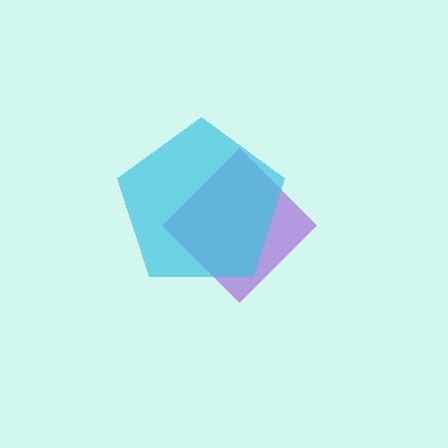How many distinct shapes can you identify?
There are 2 distinct shapes: a purple diamond, a cyan pentagon.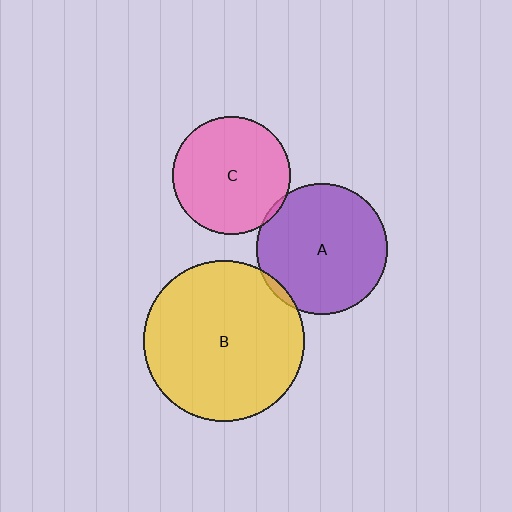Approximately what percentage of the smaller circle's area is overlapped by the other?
Approximately 5%.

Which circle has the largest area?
Circle B (yellow).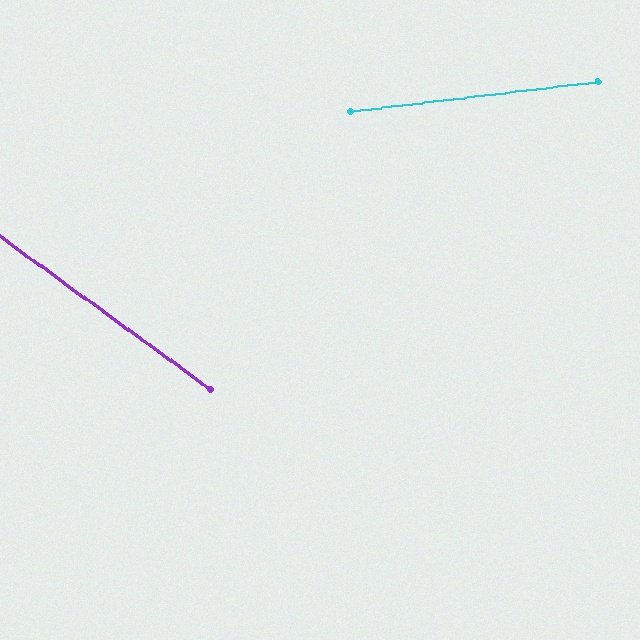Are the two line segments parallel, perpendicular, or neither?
Neither parallel nor perpendicular — they differ by about 43°.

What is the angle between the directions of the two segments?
Approximately 43 degrees.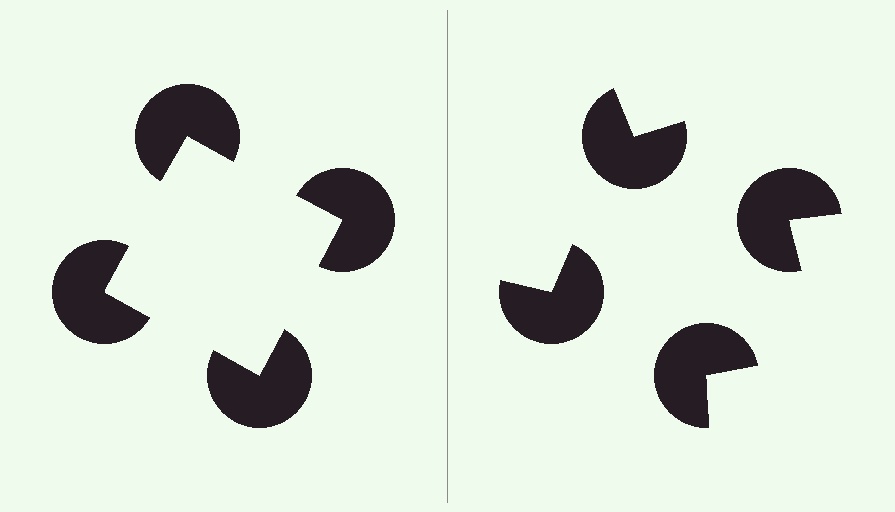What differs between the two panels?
The pac-man discs are positioned identically on both sides; only the wedge orientations differ. On the left they align to a square; on the right they are misaligned.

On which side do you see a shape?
An illusory square appears on the left side. On the right side the wedge cuts are rotated, so no coherent shape forms.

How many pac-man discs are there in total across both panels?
8 — 4 on each side.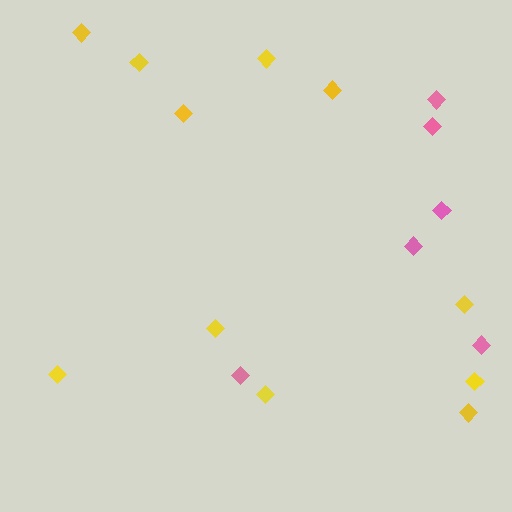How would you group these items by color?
There are 2 groups: one group of yellow diamonds (11) and one group of pink diamonds (6).